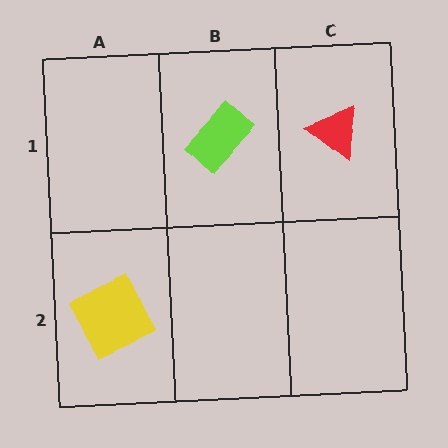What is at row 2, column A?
A yellow square.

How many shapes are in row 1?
2 shapes.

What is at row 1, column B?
A lime rectangle.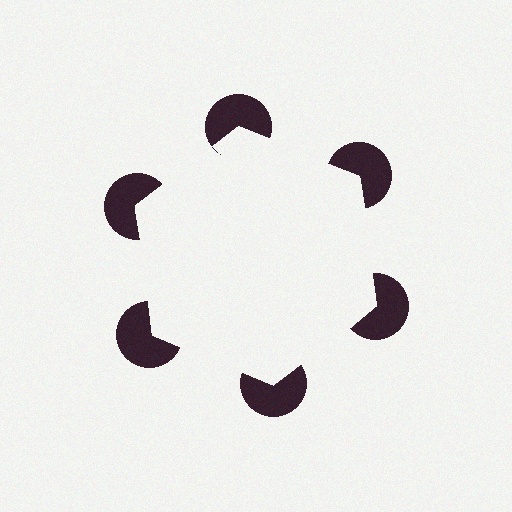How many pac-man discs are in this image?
There are 6 — one at each vertex of the illusory hexagon.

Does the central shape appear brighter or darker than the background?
It typically appears slightly brighter than the background, even though no actual brightness change is drawn.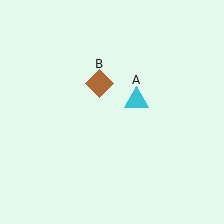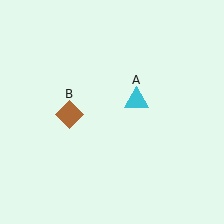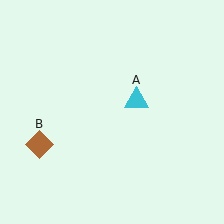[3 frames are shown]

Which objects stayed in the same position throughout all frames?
Cyan triangle (object A) remained stationary.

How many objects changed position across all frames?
1 object changed position: brown diamond (object B).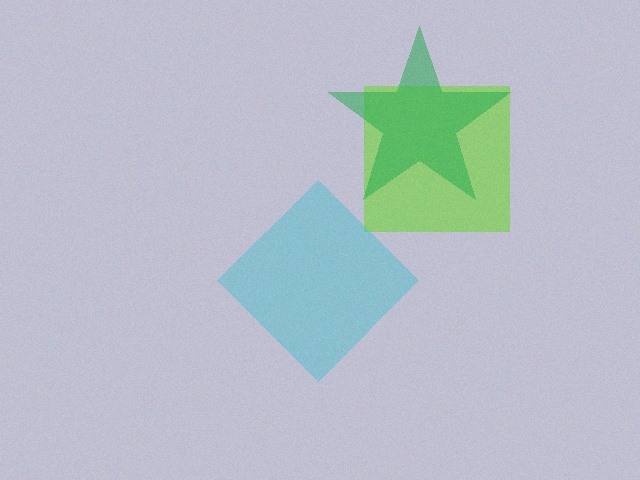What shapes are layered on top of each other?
The layered shapes are: a lime square, a green star, a cyan diamond.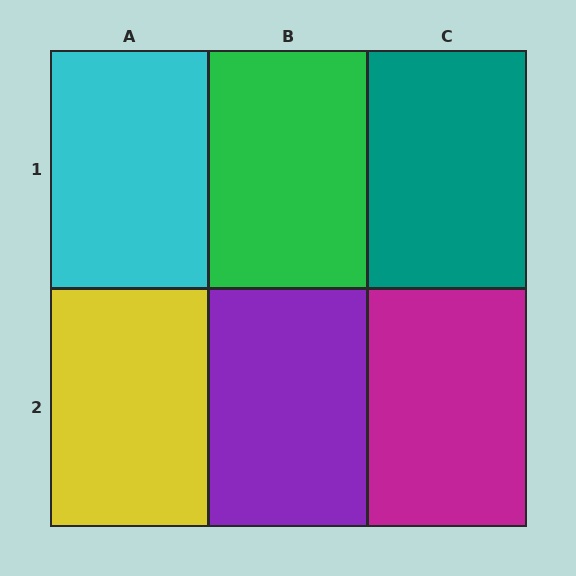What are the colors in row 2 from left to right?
Yellow, purple, magenta.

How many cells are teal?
1 cell is teal.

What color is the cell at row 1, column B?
Green.